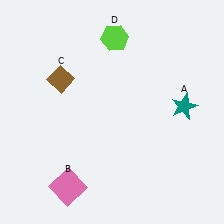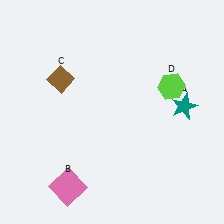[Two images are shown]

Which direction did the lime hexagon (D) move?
The lime hexagon (D) moved right.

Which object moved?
The lime hexagon (D) moved right.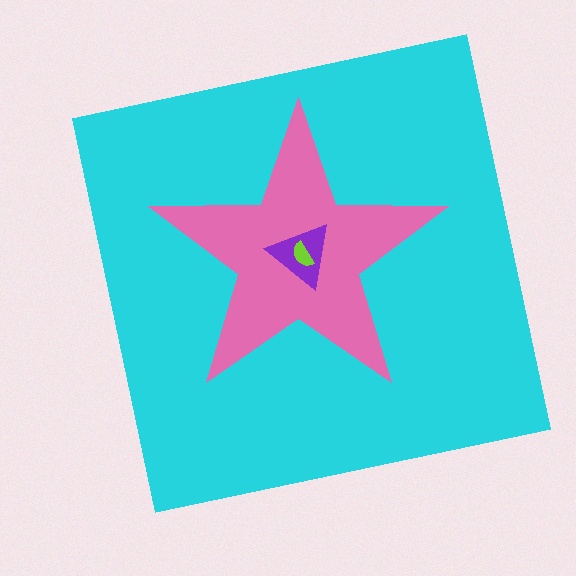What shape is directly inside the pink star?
The purple triangle.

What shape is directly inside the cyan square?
The pink star.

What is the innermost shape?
The lime semicircle.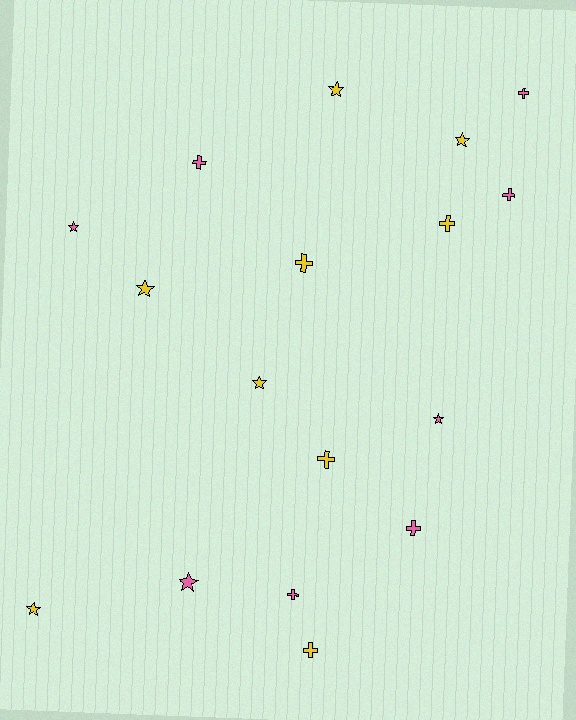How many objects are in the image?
There are 17 objects.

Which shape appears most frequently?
Cross, with 9 objects.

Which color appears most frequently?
Yellow, with 9 objects.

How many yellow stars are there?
There are 5 yellow stars.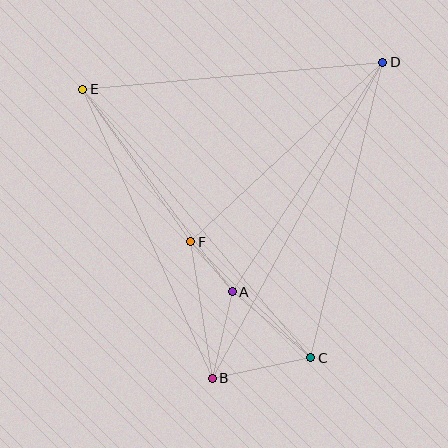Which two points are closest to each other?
Points A and F are closest to each other.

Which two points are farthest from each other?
Points B and D are farthest from each other.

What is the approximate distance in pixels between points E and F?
The distance between E and F is approximately 187 pixels.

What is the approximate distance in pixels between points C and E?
The distance between C and E is approximately 352 pixels.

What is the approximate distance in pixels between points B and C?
The distance between B and C is approximately 101 pixels.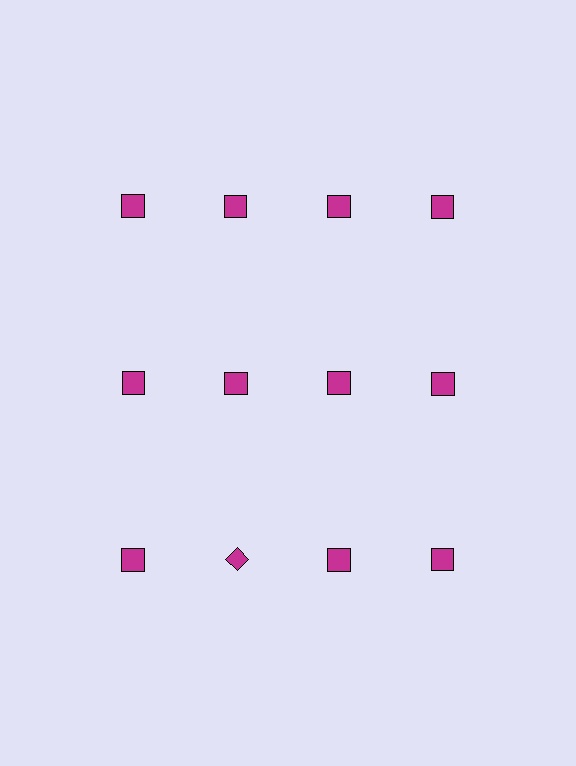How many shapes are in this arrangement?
There are 12 shapes arranged in a grid pattern.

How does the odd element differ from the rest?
It has a different shape: diamond instead of square.